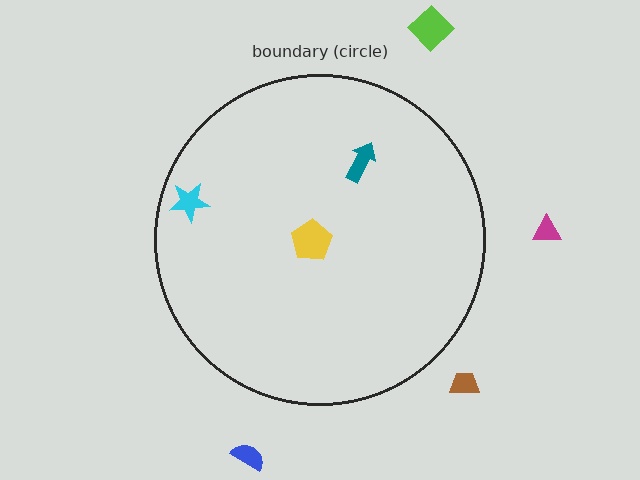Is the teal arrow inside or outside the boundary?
Inside.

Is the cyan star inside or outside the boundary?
Inside.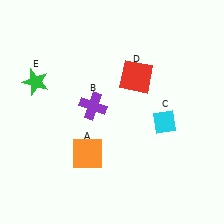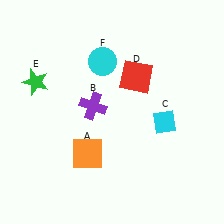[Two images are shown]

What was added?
A cyan circle (F) was added in Image 2.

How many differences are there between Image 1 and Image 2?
There is 1 difference between the two images.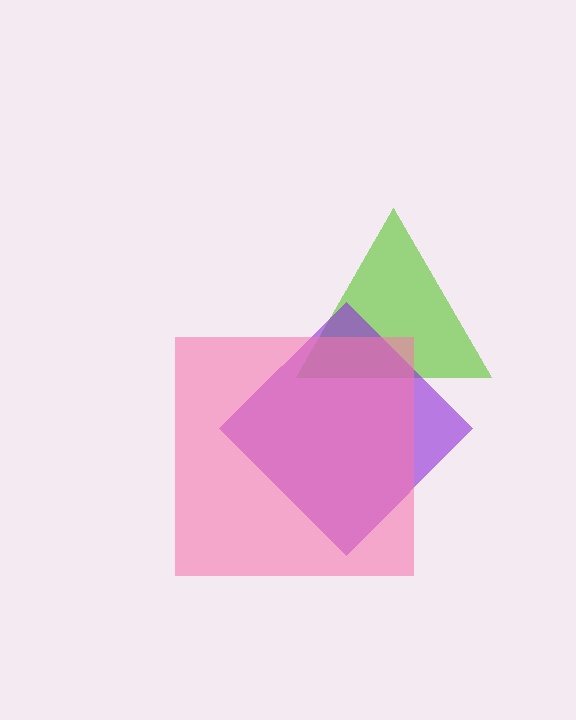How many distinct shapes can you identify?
There are 3 distinct shapes: a lime triangle, a purple diamond, a pink square.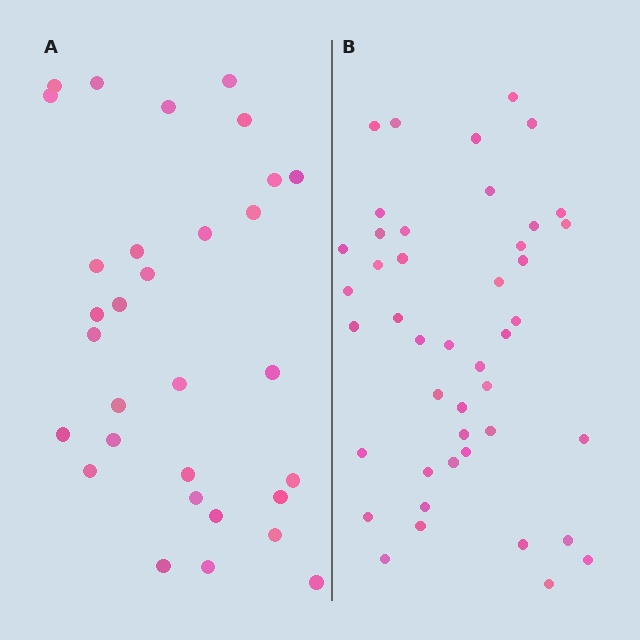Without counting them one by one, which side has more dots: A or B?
Region B (the right region) has more dots.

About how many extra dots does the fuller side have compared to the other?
Region B has approximately 15 more dots than region A.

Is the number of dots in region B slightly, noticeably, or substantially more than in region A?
Region B has noticeably more, but not dramatically so. The ratio is roughly 1.4 to 1.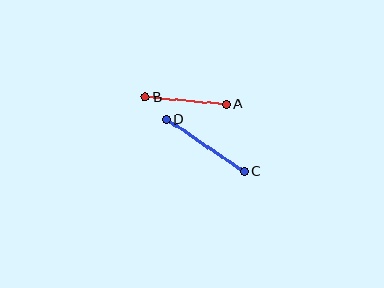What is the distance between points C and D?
The distance is approximately 93 pixels.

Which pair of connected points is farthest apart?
Points C and D are farthest apart.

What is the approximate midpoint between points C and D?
The midpoint is at approximately (205, 146) pixels.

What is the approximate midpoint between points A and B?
The midpoint is at approximately (186, 101) pixels.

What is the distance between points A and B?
The distance is approximately 81 pixels.